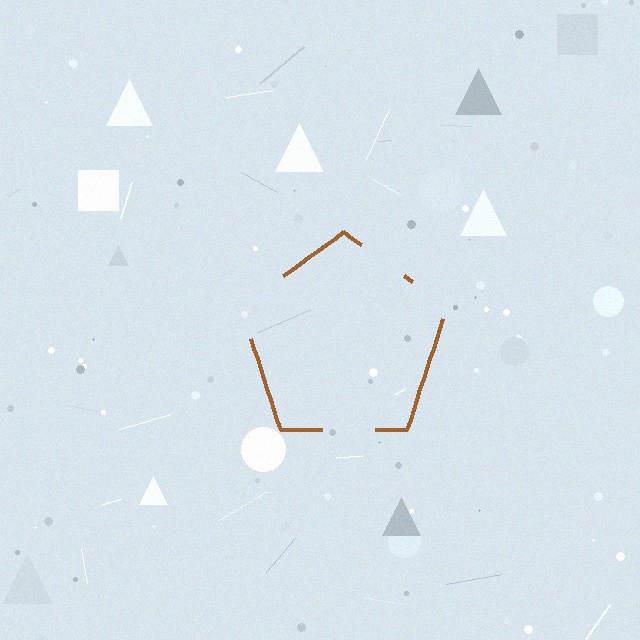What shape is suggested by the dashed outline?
The dashed outline suggests a pentagon.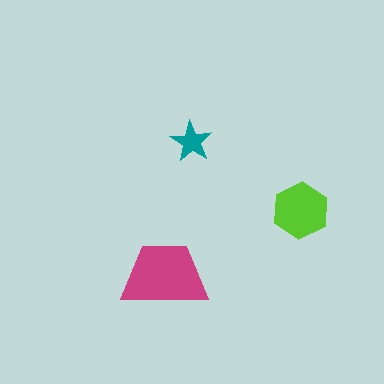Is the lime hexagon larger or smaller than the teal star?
Larger.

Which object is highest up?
The teal star is topmost.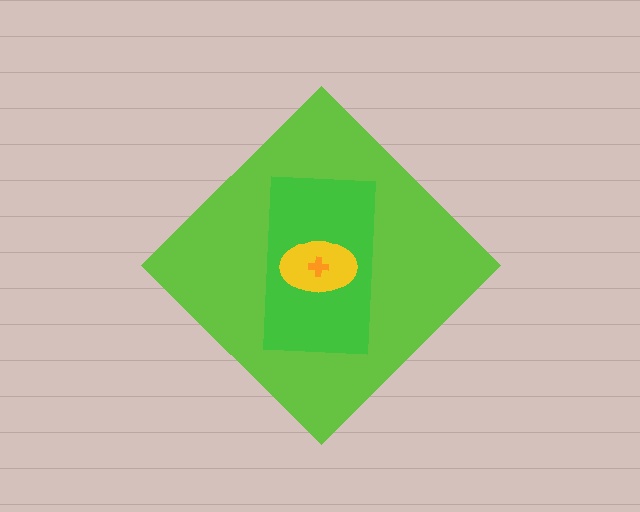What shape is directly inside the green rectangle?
The yellow ellipse.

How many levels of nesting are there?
4.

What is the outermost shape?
The lime diamond.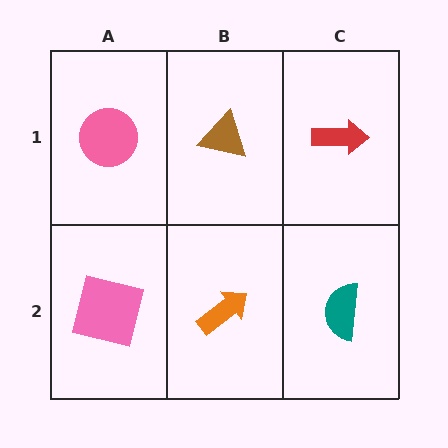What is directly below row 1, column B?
An orange arrow.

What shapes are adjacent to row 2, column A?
A pink circle (row 1, column A), an orange arrow (row 2, column B).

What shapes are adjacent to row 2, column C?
A red arrow (row 1, column C), an orange arrow (row 2, column B).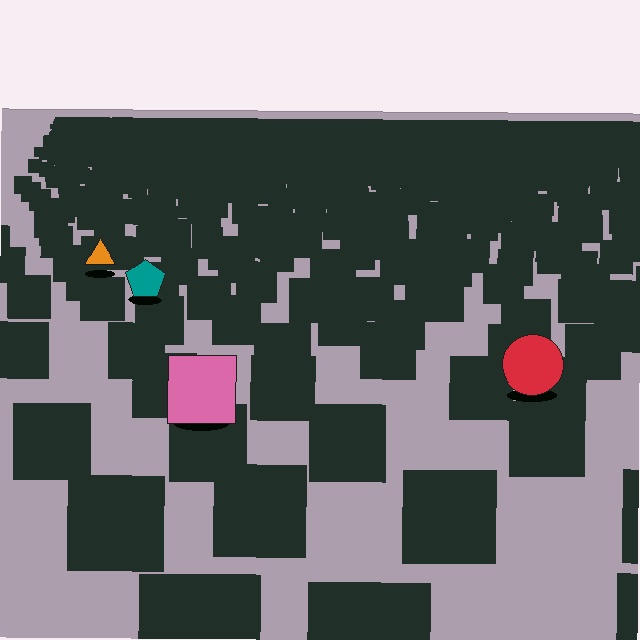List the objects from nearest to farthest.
From nearest to farthest: the pink square, the red circle, the teal pentagon, the orange triangle.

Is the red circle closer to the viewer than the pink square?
No. The pink square is closer — you can tell from the texture gradient: the ground texture is coarser near it.